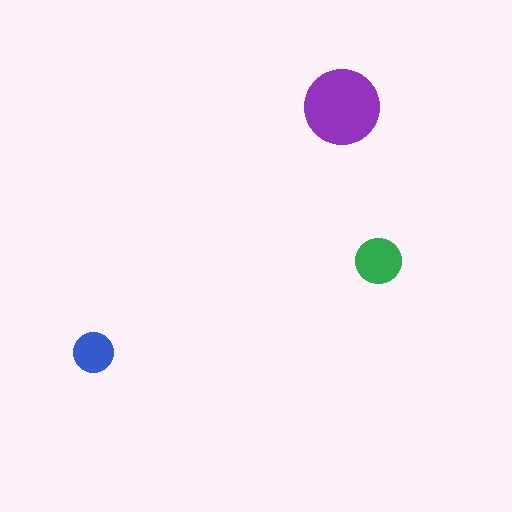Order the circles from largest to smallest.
the purple one, the green one, the blue one.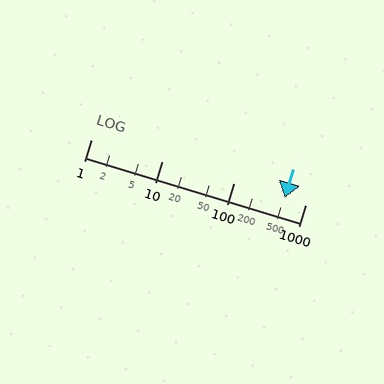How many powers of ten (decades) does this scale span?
The scale spans 3 decades, from 1 to 1000.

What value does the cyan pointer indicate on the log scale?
The pointer indicates approximately 520.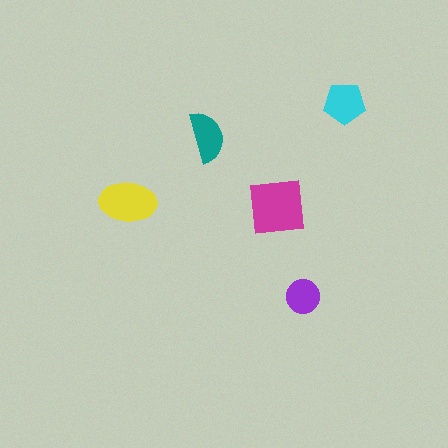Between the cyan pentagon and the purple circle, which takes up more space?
The cyan pentagon.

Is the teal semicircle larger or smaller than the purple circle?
Larger.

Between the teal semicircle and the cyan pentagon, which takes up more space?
The cyan pentagon.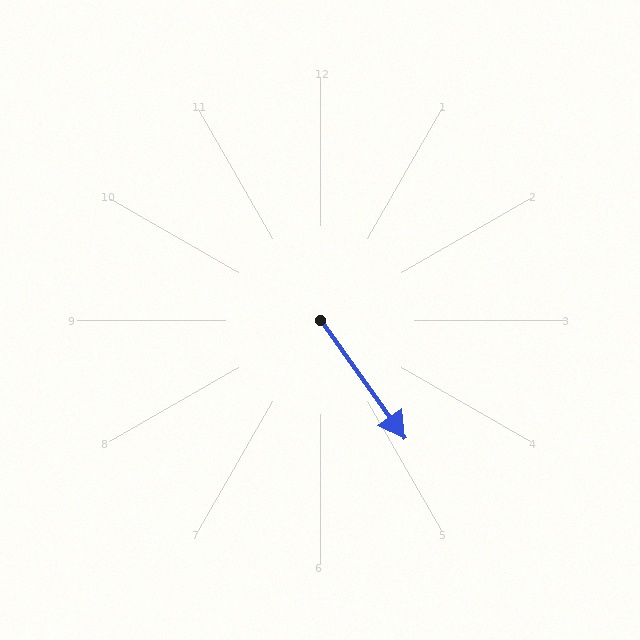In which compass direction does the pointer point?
Southeast.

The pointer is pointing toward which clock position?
Roughly 5 o'clock.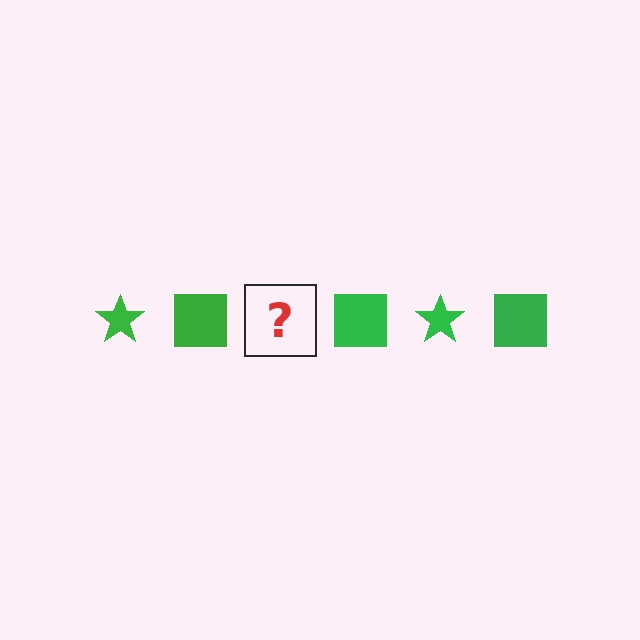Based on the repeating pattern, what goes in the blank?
The blank should be a green star.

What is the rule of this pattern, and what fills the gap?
The rule is that the pattern cycles through star, square shapes in green. The gap should be filled with a green star.